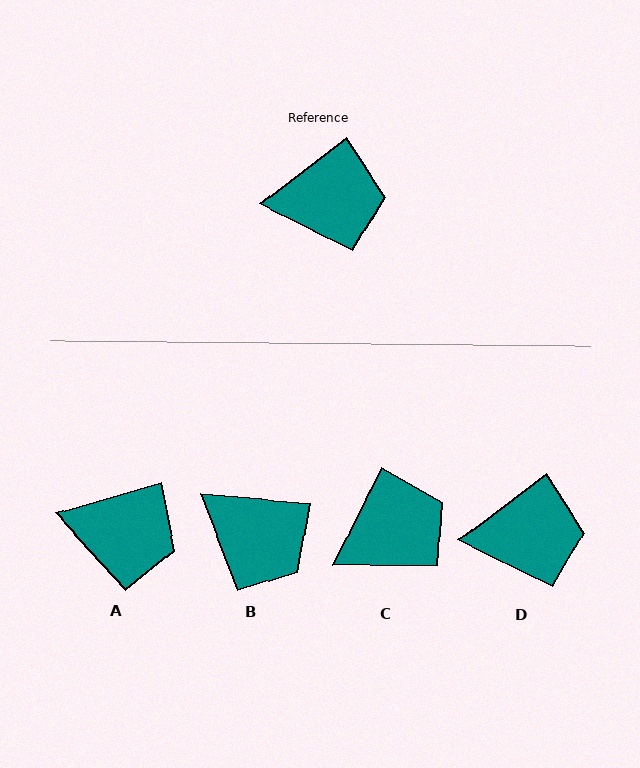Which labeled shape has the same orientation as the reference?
D.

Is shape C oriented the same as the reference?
No, it is off by about 27 degrees.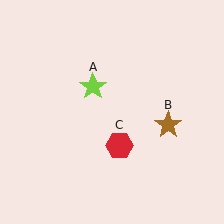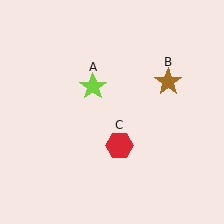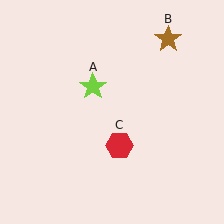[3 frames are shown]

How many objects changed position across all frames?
1 object changed position: brown star (object B).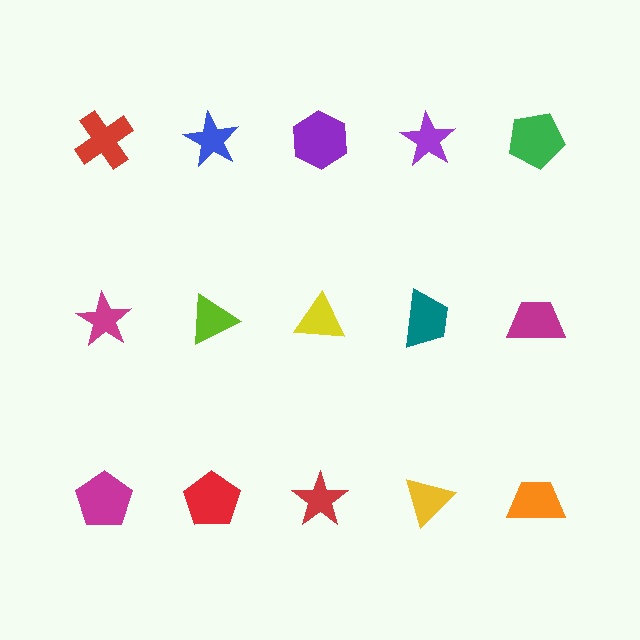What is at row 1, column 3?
A purple hexagon.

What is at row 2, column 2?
A lime triangle.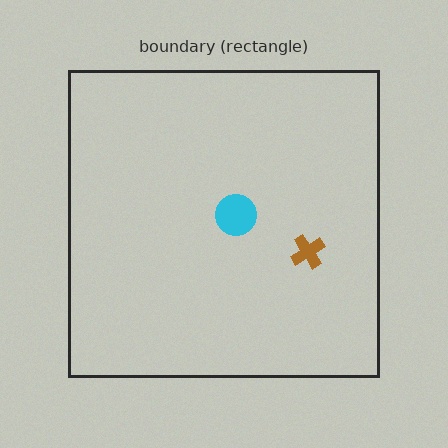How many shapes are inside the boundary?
2 inside, 0 outside.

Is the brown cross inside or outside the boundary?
Inside.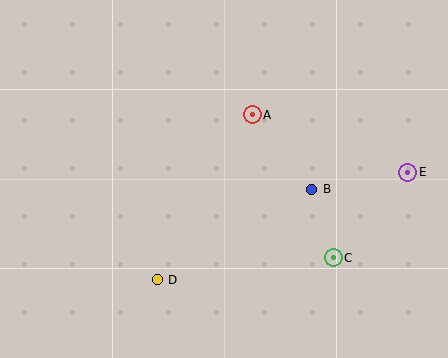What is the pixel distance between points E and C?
The distance between E and C is 114 pixels.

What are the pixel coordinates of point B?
Point B is at (312, 189).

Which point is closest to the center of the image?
Point A at (252, 115) is closest to the center.